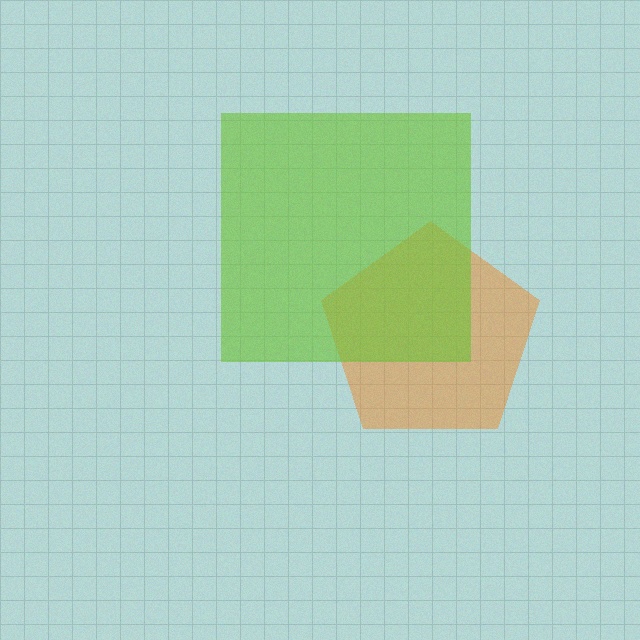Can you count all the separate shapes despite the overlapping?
Yes, there are 2 separate shapes.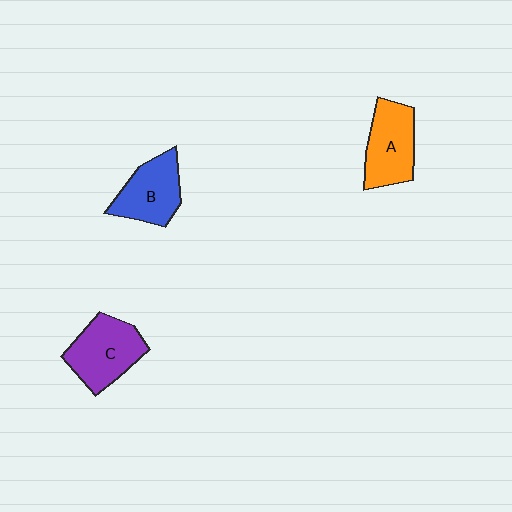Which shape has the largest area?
Shape C (purple).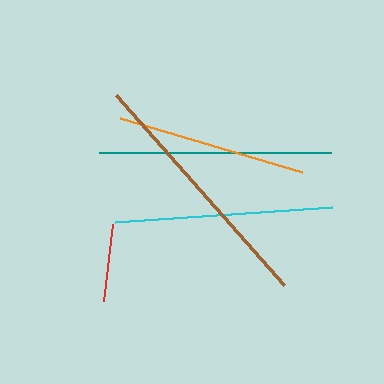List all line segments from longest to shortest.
From longest to shortest: brown, teal, cyan, orange, red.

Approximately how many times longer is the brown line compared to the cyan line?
The brown line is approximately 1.2 times the length of the cyan line.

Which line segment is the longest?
The brown line is the longest at approximately 254 pixels.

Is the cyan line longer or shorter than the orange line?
The cyan line is longer than the orange line.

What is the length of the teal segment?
The teal segment is approximately 233 pixels long.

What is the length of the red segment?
The red segment is approximately 77 pixels long.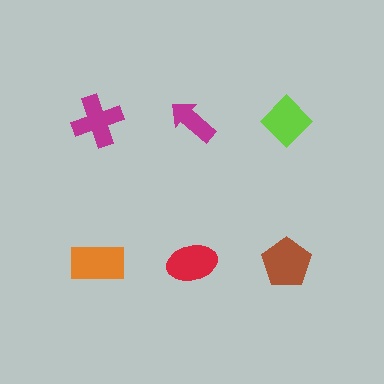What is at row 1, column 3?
A lime diamond.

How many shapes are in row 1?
3 shapes.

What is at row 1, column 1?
A magenta cross.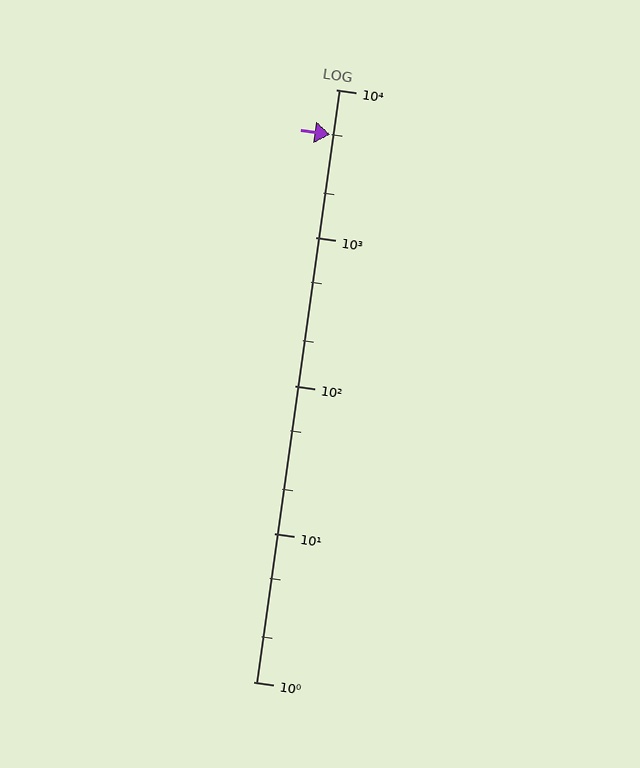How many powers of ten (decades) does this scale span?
The scale spans 4 decades, from 1 to 10000.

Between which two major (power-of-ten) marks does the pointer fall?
The pointer is between 1000 and 10000.